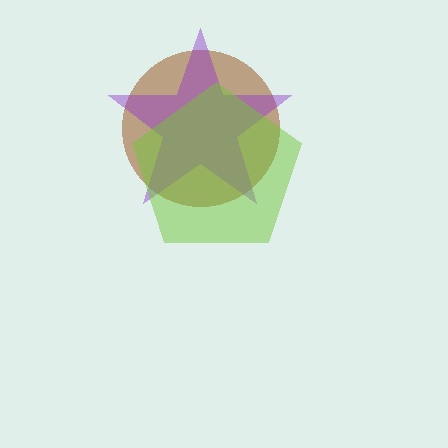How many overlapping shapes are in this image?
There are 3 overlapping shapes in the image.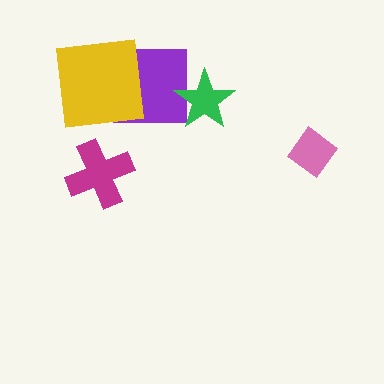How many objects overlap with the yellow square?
1 object overlaps with the yellow square.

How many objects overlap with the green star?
1 object overlaps with the green star.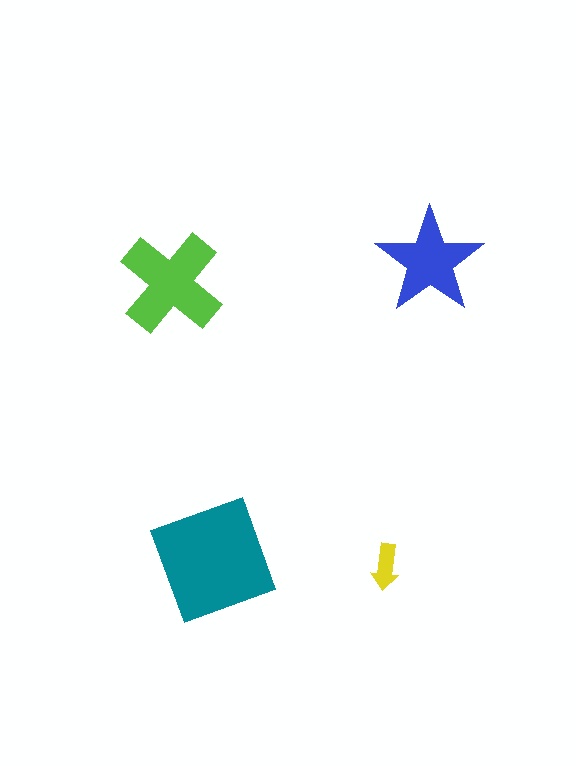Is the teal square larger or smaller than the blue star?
Larger.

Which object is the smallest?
The yellow arrow.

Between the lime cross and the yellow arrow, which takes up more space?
The lime cross.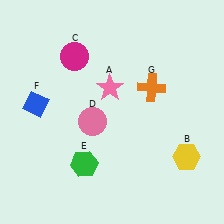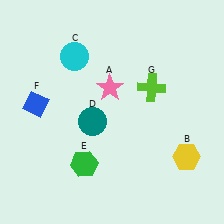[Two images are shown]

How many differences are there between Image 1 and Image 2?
There are 3 differences between the two images.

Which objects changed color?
C changed from magenta to cyan. D changed from pink to teal. G changed from orange to lime.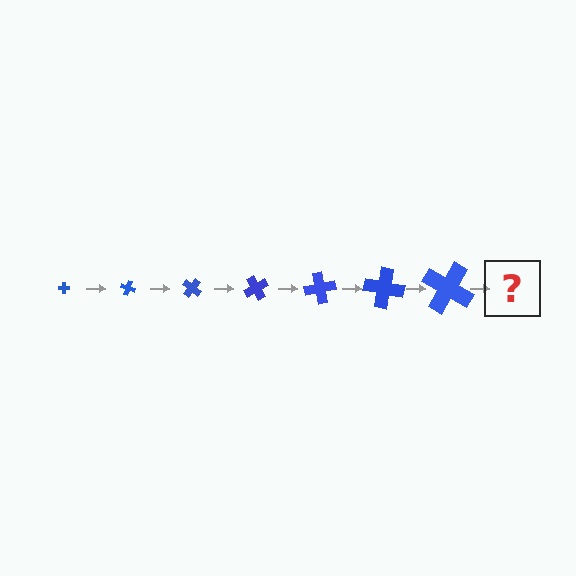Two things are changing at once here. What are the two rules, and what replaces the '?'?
The two rules are that the cross grows larger each step and it rotates 20 degrees each step. The '?' should be a cross, larger than the previous one and rotated 140 degrees from the start.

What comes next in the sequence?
The next element should be a cross, larger than the previous one and rotated 140 degrees from the start.